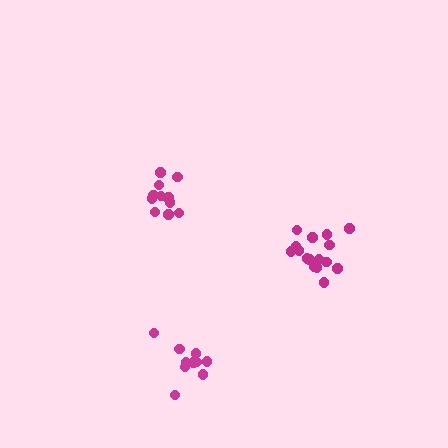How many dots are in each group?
Group 1: 12 dots, Group 2: 16 dots, Group 3: 10 dots (38 total).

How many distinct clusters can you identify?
There are 3 distinct clusters.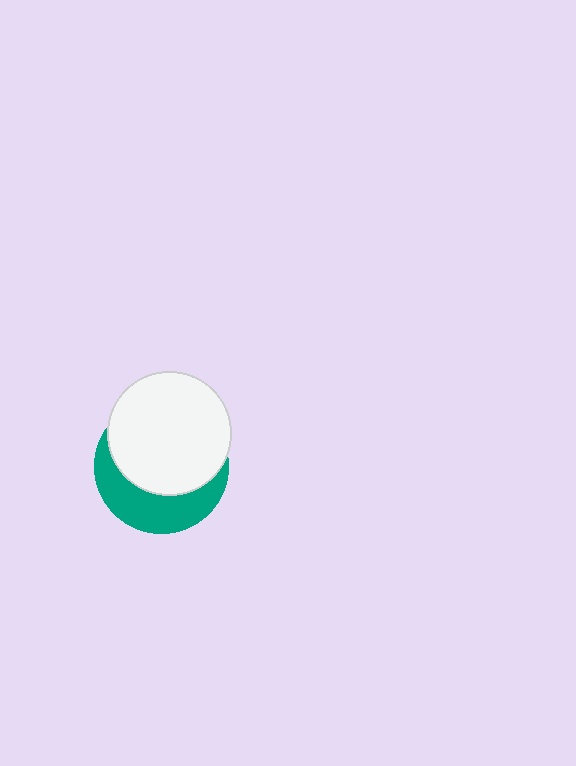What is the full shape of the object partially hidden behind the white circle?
The partially hidden object is a teal circle.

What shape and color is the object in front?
The object in front is a white circle.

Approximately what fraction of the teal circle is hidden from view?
Roughly 62% of the teal circle is hidden behind the white circle.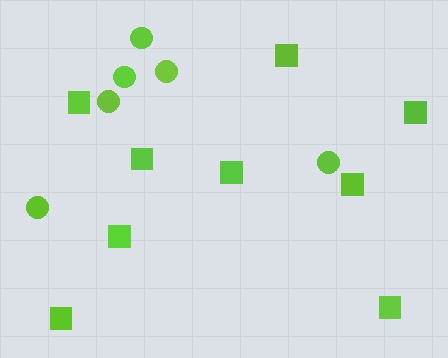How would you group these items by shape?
There are 2 groups: one group of squares (9) and one group of circles (6).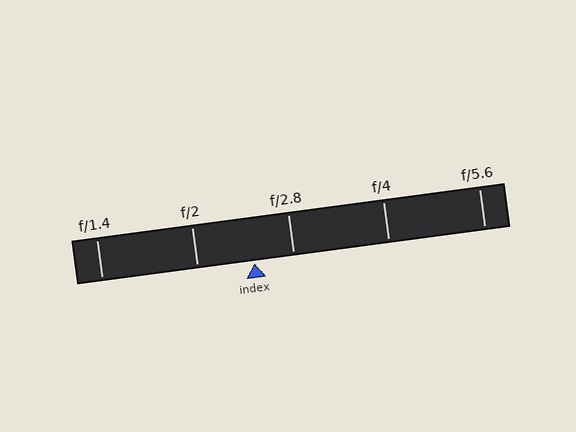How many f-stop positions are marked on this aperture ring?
There are 5 f-stop positions marked.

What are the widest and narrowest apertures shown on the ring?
The widest aperture shown is f/1.4 and the narrowest is f/5.6.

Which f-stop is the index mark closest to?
The index mark is closest to f/2.8.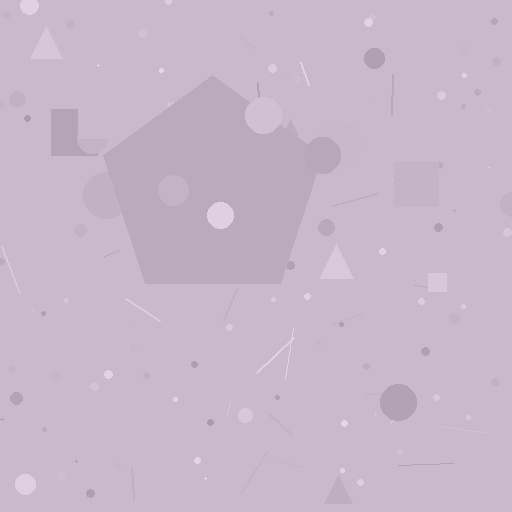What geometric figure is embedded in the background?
A pentagon is embedded in the background.